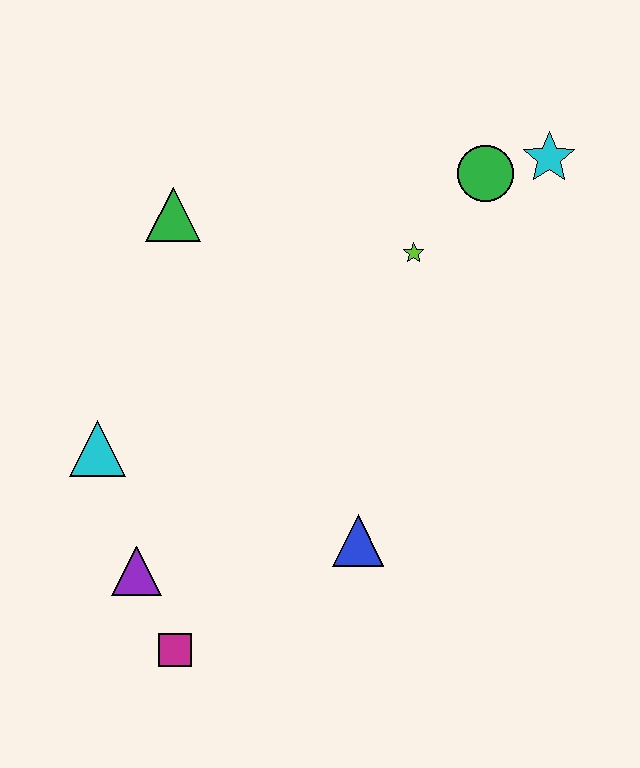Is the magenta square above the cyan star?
No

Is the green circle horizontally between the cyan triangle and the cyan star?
Yes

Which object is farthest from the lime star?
The magenta square is farthest from the lime star.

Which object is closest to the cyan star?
The green circle is closest to the cyan star.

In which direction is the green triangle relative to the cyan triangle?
The green triangle is above the cyan triangle.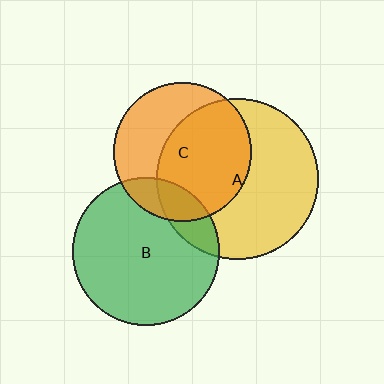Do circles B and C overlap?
Yes.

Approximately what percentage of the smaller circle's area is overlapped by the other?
Approximately 15%.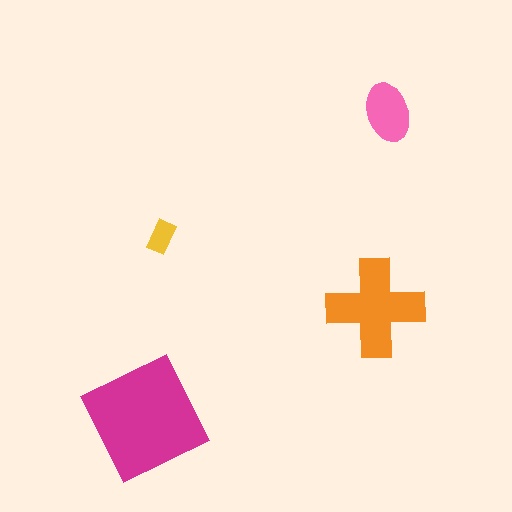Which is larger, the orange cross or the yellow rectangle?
The orange cross.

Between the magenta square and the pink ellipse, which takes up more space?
The magenta square.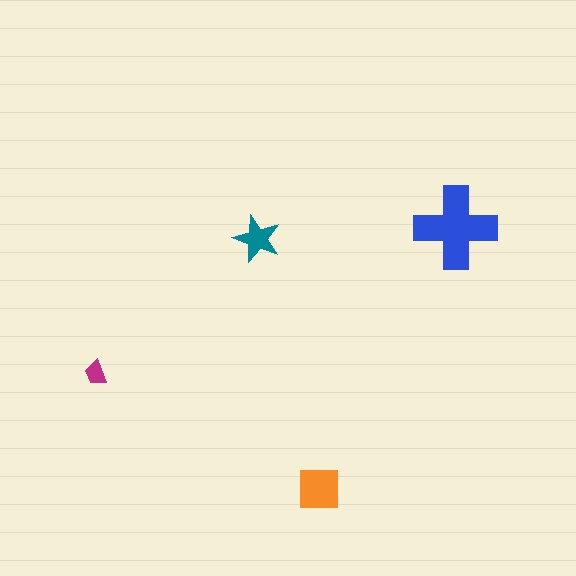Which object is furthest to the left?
The magenta trapezoid is leftmost.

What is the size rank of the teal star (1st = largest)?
3rd.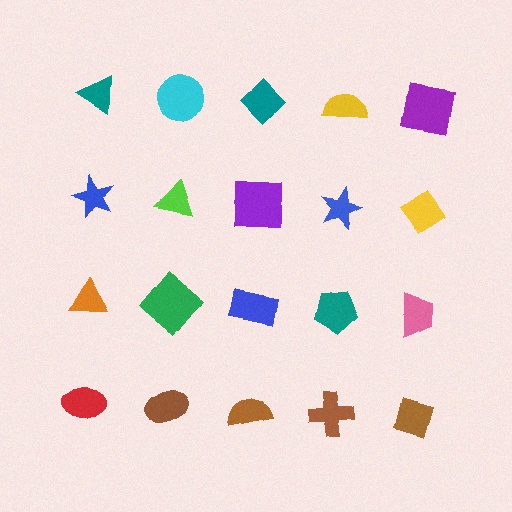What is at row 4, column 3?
A brown semicircle.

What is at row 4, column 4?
A brown cross.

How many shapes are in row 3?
5 shapes.